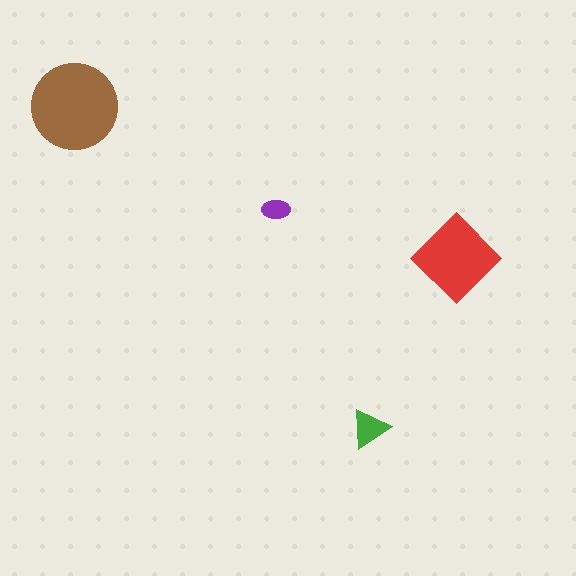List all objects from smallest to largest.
The purple ellipse, the green triangle, the red diamond, the brown circle.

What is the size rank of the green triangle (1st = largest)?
3rd.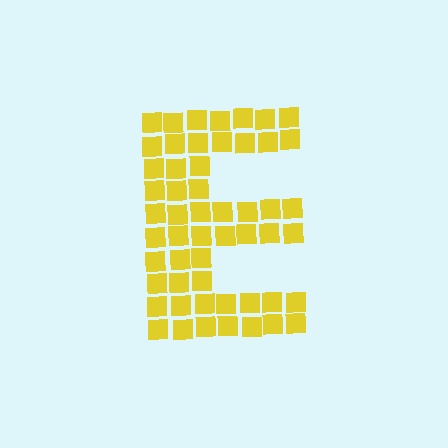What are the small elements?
The small elements are squares.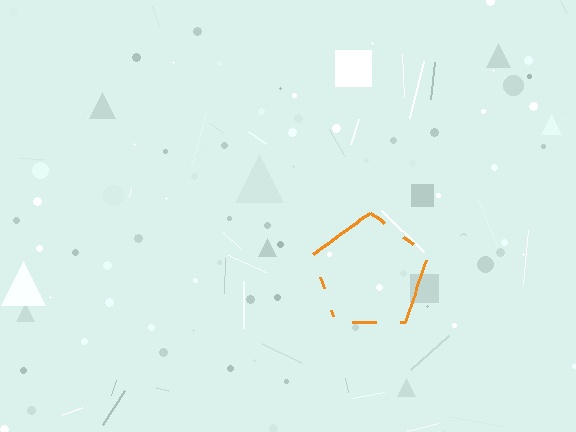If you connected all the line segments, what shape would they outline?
They would outline a pentagon.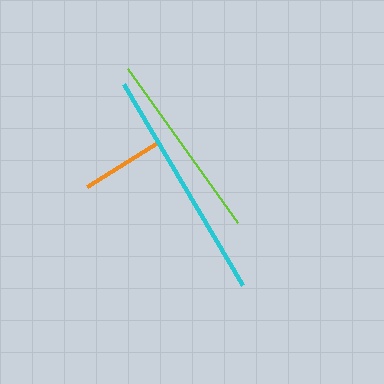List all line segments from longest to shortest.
From longest to shortest: cyan, lime, orange.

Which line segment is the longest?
The cyan line is the longest at approximately 234 pixels.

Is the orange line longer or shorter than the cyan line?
The cyan line is longer than the orange line.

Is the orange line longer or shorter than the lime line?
The lime line is longer than the orange line.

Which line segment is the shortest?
The orange line is the shortest at approximately 85 pixels.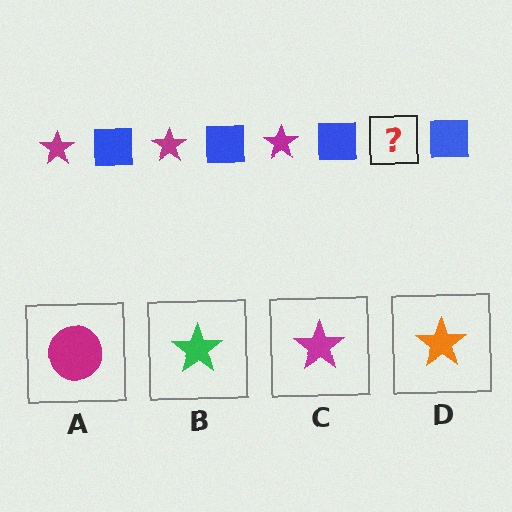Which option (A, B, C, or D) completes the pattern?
C.